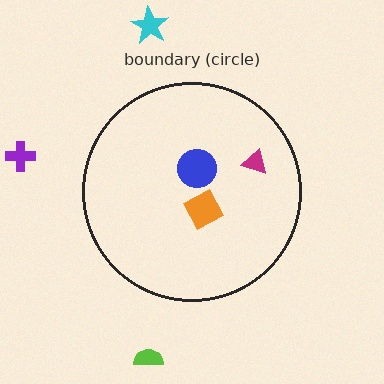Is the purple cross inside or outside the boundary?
Outside.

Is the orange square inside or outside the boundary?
Inside.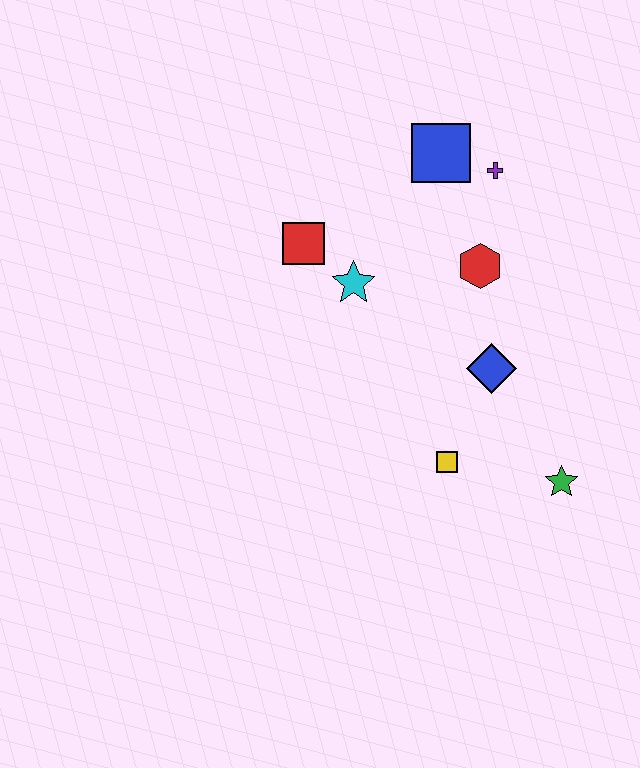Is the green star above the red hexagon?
No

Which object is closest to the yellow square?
The blue diamond is closest to the yellow square.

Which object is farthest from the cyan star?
The green star is farthest from the cyan star.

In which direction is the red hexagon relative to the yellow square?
The red hexagon is above the yellow square.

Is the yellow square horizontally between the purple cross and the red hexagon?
No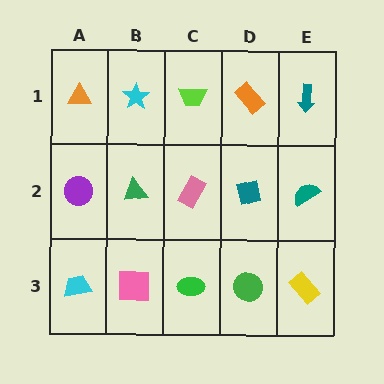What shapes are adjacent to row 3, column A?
A purple circle (row 2, column A), a pink square (row 3, column B).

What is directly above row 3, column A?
A purple circle.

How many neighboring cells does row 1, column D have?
3.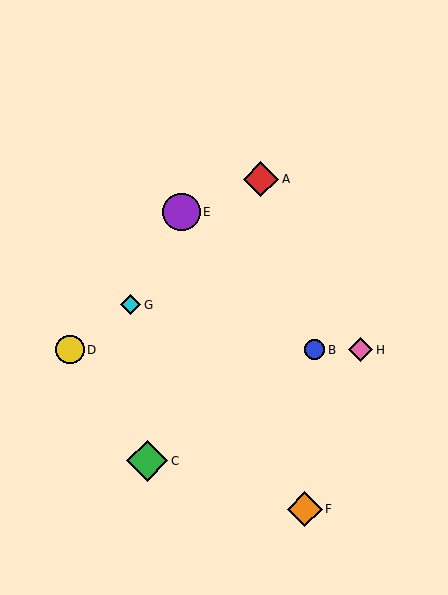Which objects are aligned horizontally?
Objects B, D, H are aligned horizontally.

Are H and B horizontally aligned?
Yes, both are at y≈350.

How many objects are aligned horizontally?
3 objects (B, D, H) are aligned horizontally.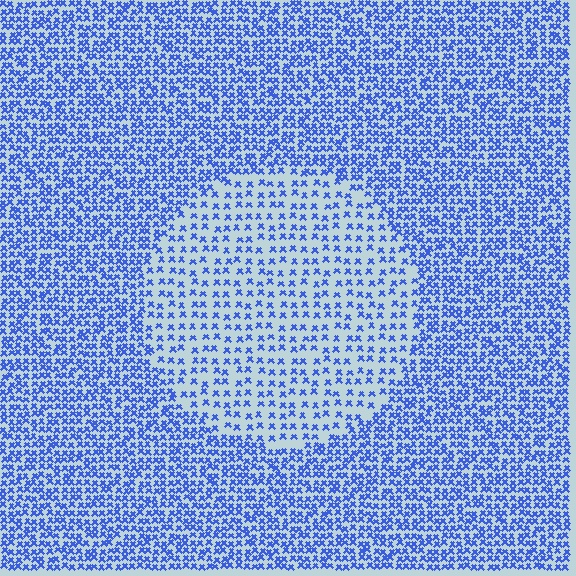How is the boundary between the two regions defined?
The boundary is defined by a change in element density (approximately 2.1x ratio). All elements are the same color, size, and shape.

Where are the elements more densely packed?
The elements are more densely packed outside the circle boundary.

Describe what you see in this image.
The image contains small blue elements arranged at two different densities. A circle-shaped region is visible where the elements are less densely packed than the surrounding area.